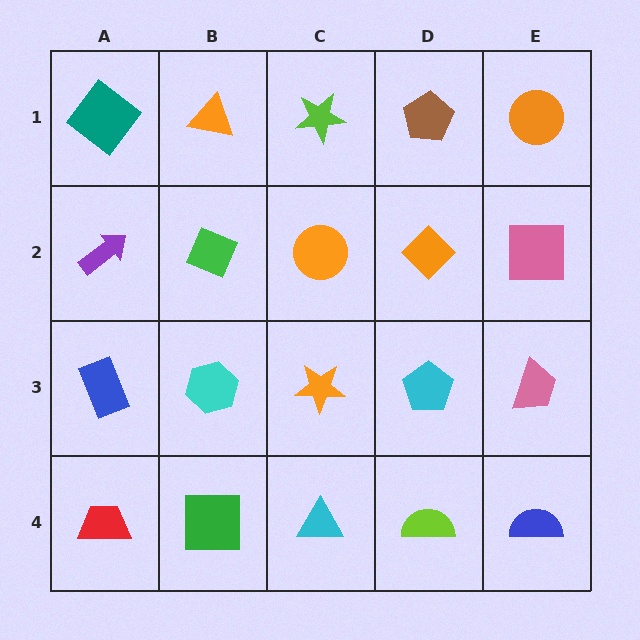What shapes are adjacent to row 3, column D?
An orange diamond (row 2, column D), a lime semicircle (row 4, column D), an orange star (row 3, column C), a pink trapezoid (row 3, column E).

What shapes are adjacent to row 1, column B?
A green diamond (row 2, column B), a teal diamond (row 1, column A), a lime star (row 1, column C).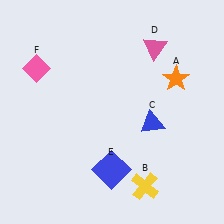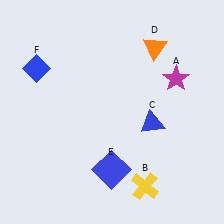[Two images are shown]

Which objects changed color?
A changed from orange to magenta. D changed from pink to orange. F changed from pink to blue.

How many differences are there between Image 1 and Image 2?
There are 3 differences between the two images.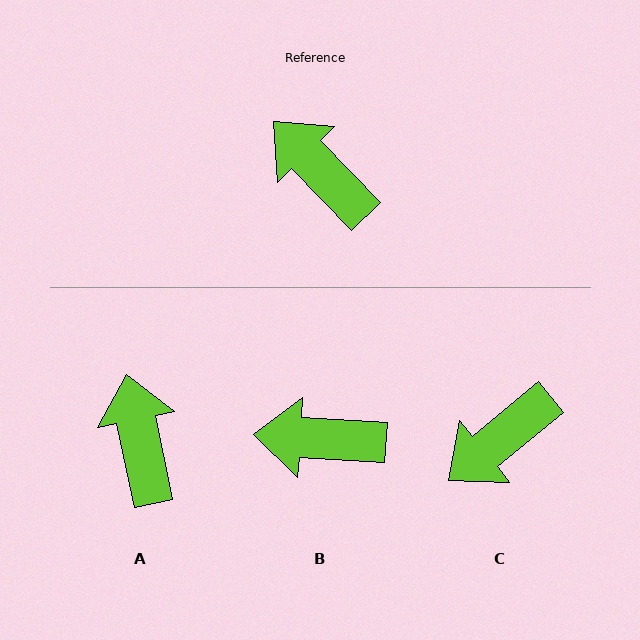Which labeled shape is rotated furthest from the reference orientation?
C, about 85 degrees away.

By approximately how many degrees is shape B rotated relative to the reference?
Approximately 42 degrees counter-clockwise.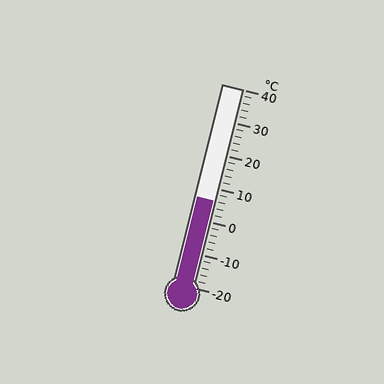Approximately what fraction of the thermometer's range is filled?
The thermometer is filled to approximately 45% of its range.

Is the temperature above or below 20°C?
The temperature is below 20°C.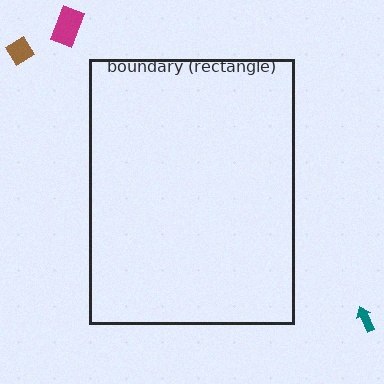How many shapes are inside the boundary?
0 inside, 3 outside.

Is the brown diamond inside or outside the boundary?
Outside.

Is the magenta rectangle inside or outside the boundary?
Outside.